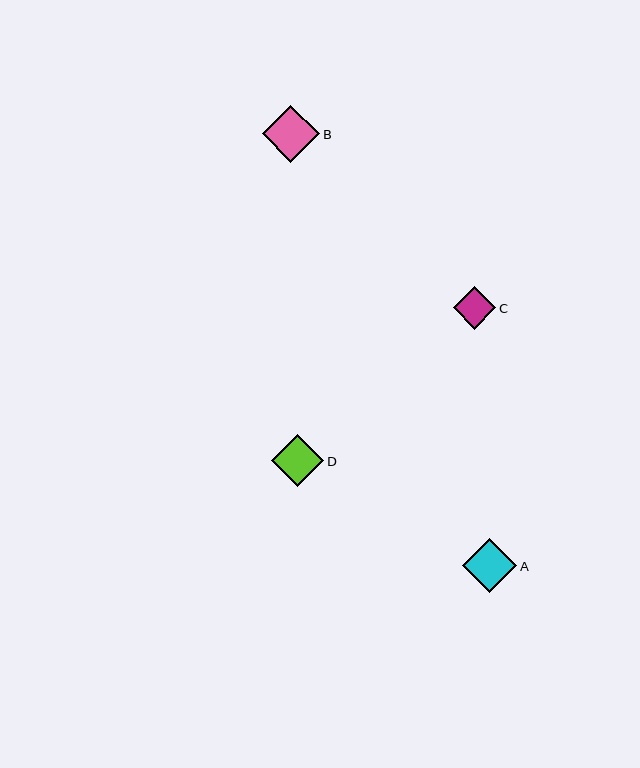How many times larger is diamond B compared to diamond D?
Diamond B is approximately 1.1 times the size of diamond D.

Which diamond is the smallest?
Diamond C is the smallest with a size of approximately 42 pixels.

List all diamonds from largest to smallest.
From largest to smallest: B, A, D, C.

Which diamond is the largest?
Diamond B is the largest with a size of approximately 57 pixels.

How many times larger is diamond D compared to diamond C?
Diamond D is approximately 1.2 times the size of diamond C.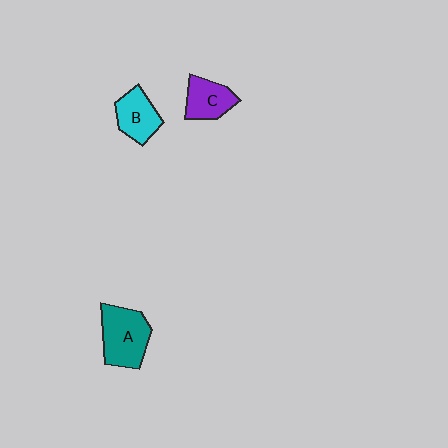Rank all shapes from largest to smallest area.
From largest to smallest: A (teal), B (cyan), C (purple).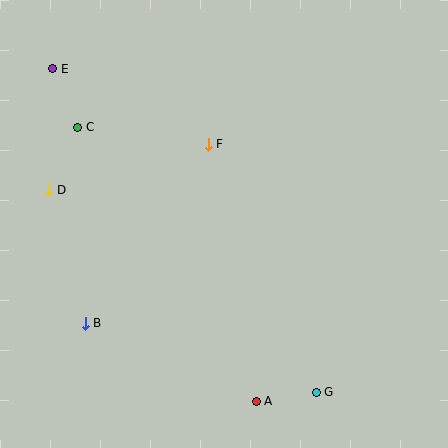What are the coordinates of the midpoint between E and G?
The midpoint between E and G is at (185, 230).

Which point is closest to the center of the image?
Point F at (208, 144) is closest to the center.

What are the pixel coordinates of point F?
Point F is at (208, 144).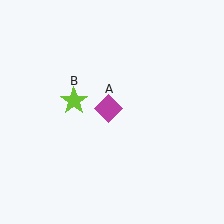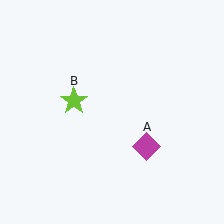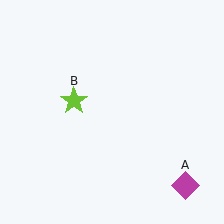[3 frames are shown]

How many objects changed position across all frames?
1 object changed position: magenta diamond (object A).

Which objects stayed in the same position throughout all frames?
Lime star (object B) remained stationary.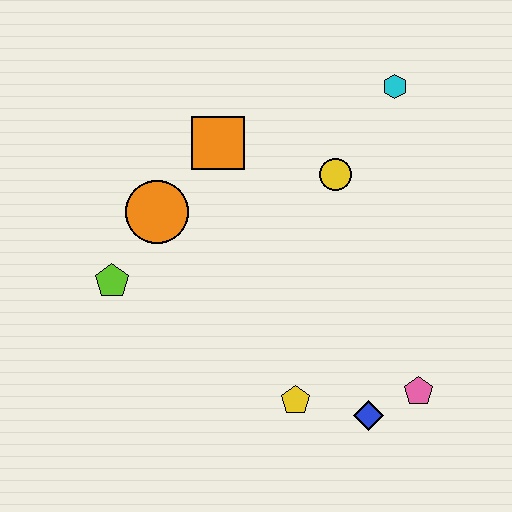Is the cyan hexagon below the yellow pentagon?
No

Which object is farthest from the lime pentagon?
The cyan hexagon is farthest from the lime pentagon.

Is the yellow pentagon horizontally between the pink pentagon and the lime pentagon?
Yes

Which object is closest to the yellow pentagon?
The blue diamond is closest to the yellow pentagon.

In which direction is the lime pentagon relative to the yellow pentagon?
The lime pentagon is to the left of the yellow pentagon.